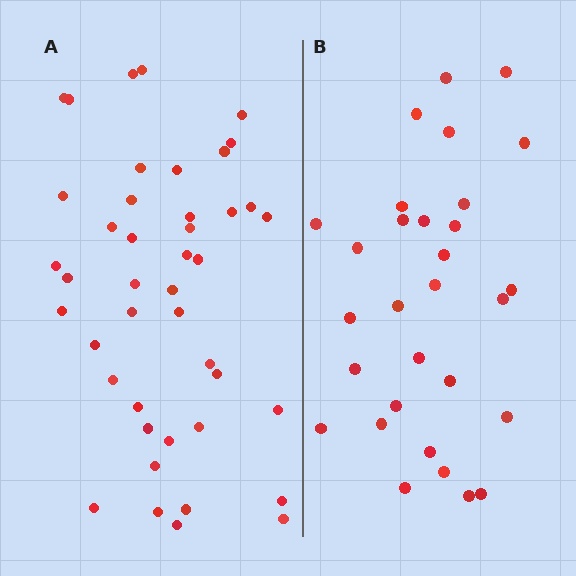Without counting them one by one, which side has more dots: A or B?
Region A (the left region) has more dots.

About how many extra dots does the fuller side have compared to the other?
Region A has approximately 15 more dots than region B.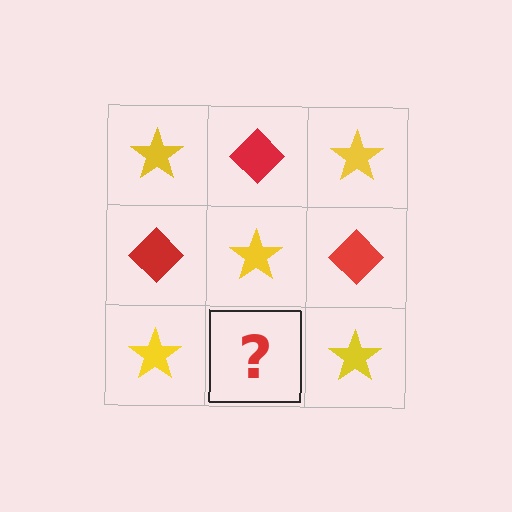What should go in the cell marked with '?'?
The missing cell should contain a red diamond.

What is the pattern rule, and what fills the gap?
The rule is that it alternates yellow star and red diamond in a checkerboard pattern. The gap should be filled with a red diamond.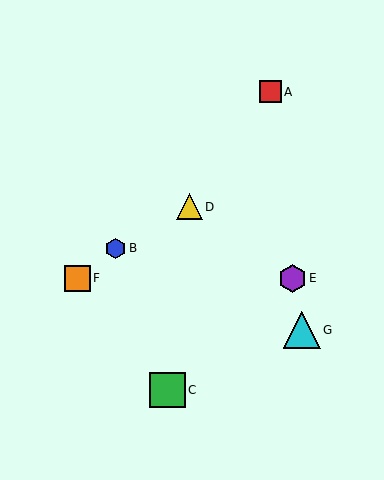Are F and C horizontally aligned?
No, F is at y≈278 and C is at y≈390.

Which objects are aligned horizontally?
Objects E, F are aligned horizontally.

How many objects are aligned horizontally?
2 objects (E, F) are aligned horizontally.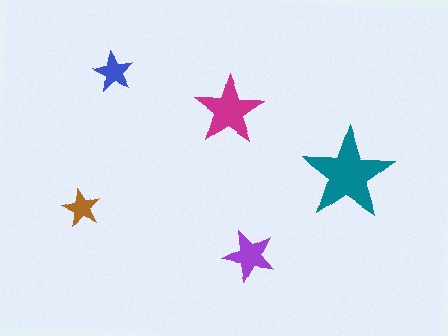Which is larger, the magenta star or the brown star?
The magenta one.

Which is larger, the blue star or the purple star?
The purple one.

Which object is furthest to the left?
The brown star is leftmost.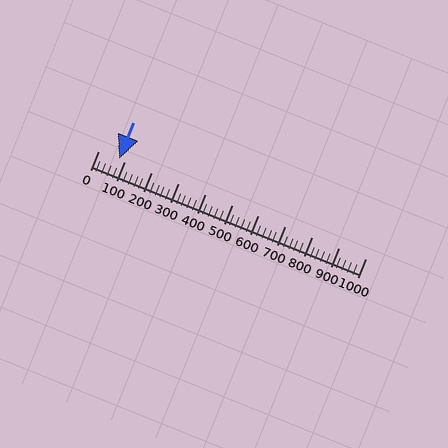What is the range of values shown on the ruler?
The ruler shows values from 0 to 1000.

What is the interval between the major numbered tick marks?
The major tick marks are spaced 100 units apart.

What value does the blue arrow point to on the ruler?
The blue arrow points to approximately 78.